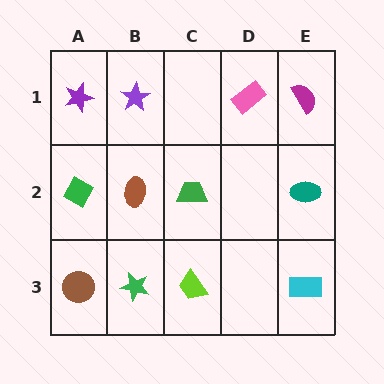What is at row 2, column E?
A teal ellipse.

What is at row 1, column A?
A purple star.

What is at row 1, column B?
A purple star.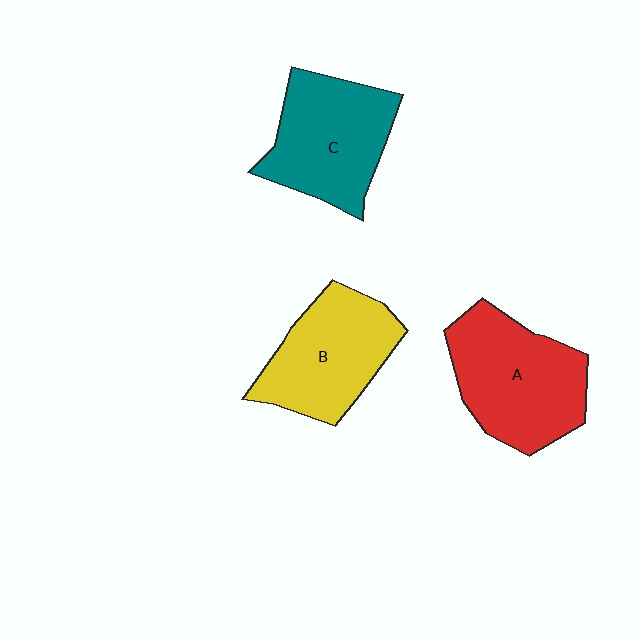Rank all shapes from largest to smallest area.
From largest to smallest: A (red), C (teal), B (yellow).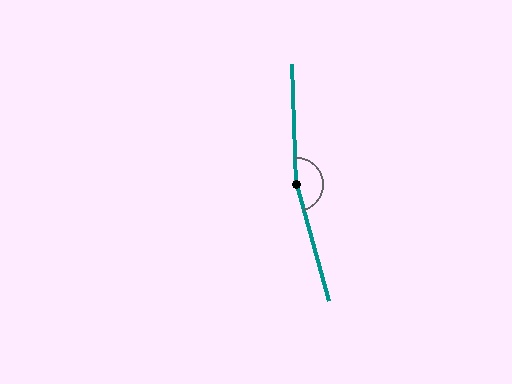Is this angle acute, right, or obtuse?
It is obtuse.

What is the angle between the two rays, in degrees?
Approximately 166 degrees.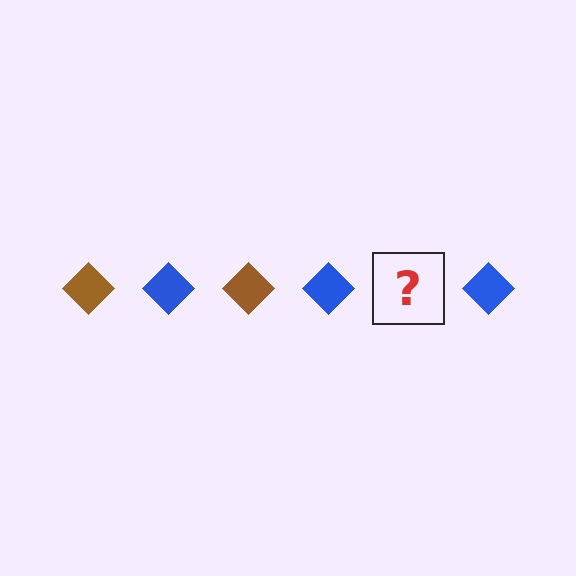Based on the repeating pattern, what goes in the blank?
The blank should be a brown diamond.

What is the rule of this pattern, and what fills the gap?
The rule is that the pattern cycles through brown, blue diamonds. The gap should be filled with a brown diamond.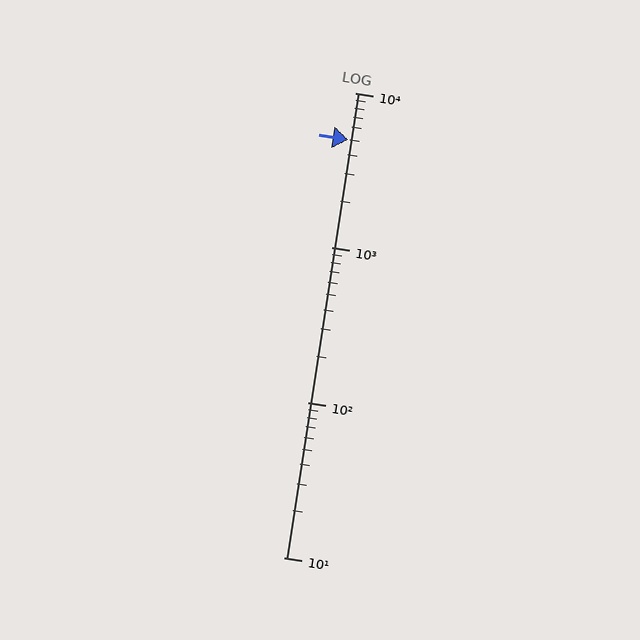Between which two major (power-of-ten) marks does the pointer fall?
The pointer is between 1000 and 10000.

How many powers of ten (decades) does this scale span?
The scale spans 3 decades, from 10 to 10000.